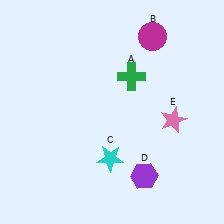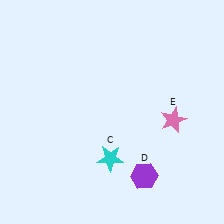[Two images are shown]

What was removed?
The green cross (A), the magenta circle (B) were removed in Image 2.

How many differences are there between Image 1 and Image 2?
There are 2 differences between the two images.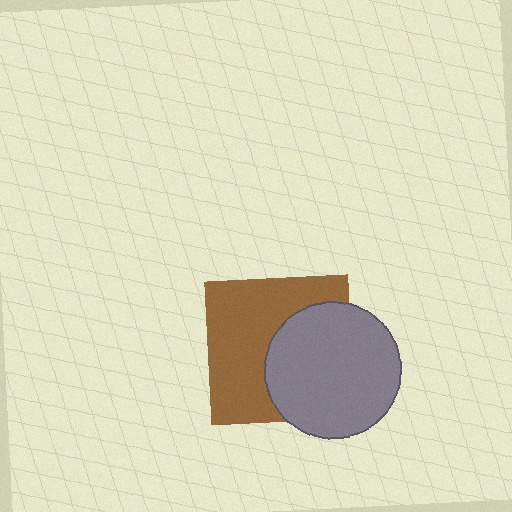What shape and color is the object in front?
The object in front is a gray circle.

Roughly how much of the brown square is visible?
About half of it is visible (roughly 55%).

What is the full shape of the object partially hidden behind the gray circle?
The partially hidden object is a brown square.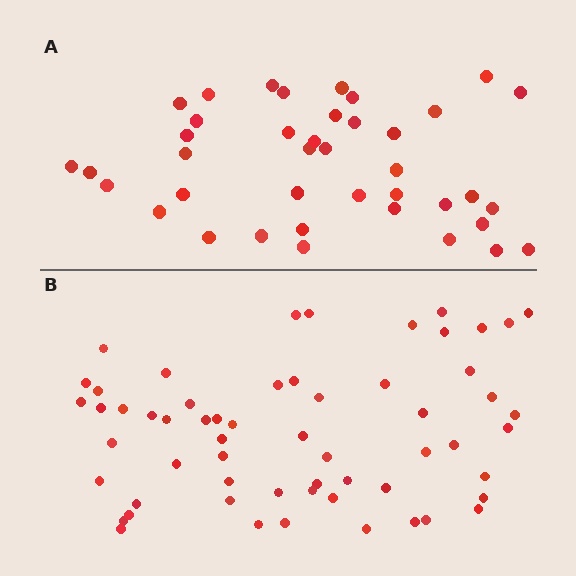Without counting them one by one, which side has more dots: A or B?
Region B (the bottom region) has more dots.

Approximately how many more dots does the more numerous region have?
Region B has approximately 20 more dots than region A.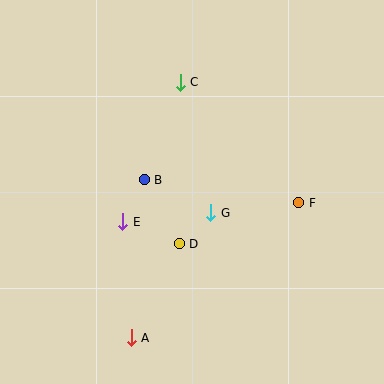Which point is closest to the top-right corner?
Point F is closest to the top-right corner.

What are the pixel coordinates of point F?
Point F is at (299, 203).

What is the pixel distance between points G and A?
The distance between G and A is 148 pixels.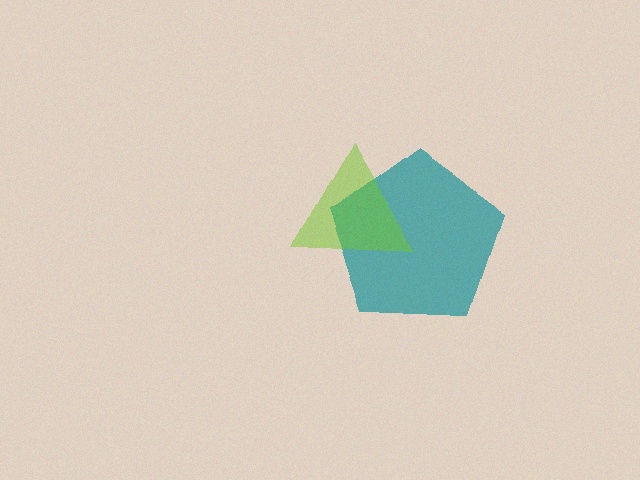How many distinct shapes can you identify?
There are 2 distinct shapes: a teal pentagon, a lime triangle.